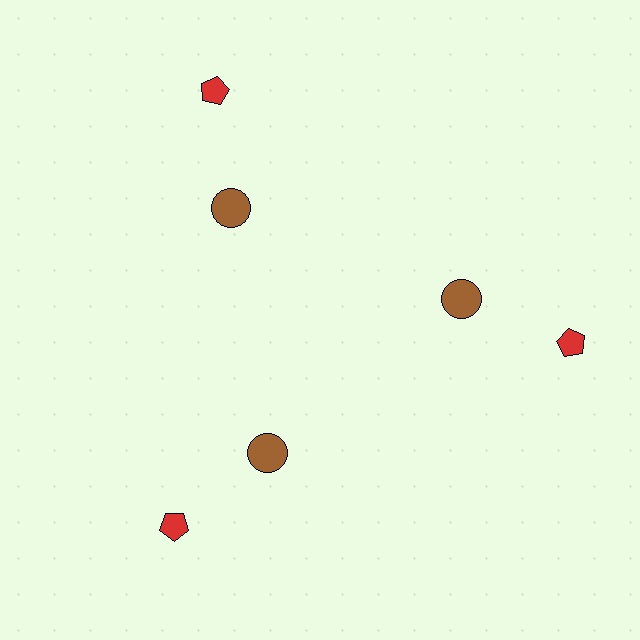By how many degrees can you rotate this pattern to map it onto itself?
The pattern maps onto itself every 120 degrees of rotation.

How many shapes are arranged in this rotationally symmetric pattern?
There are 6 shapes, arranged in 3 groups of 2.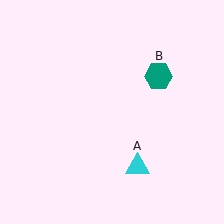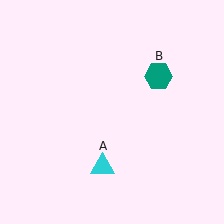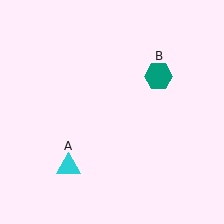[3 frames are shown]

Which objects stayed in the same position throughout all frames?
Teal hexagon (object B) remained stationary.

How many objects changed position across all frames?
1 object changed position: cyan triangle (object A).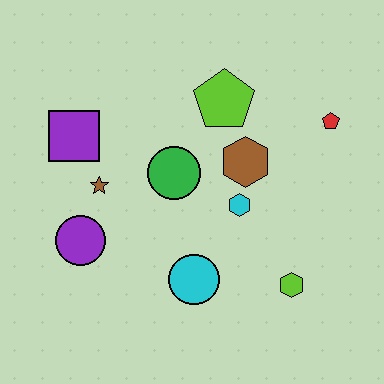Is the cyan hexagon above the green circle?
No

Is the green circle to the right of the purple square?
Yes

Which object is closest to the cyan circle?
The cyan hexagon is closest to the cyan circle.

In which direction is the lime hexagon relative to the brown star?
The lime hexagon is to the right of the brown star.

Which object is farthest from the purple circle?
The red pentagon is farthest from the purple circle.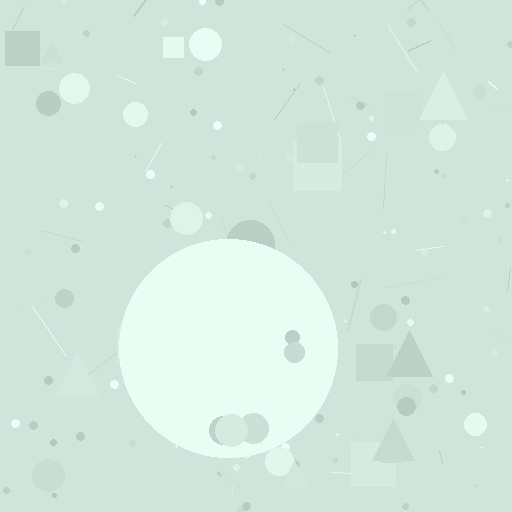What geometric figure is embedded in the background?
A circle is embedded in the background.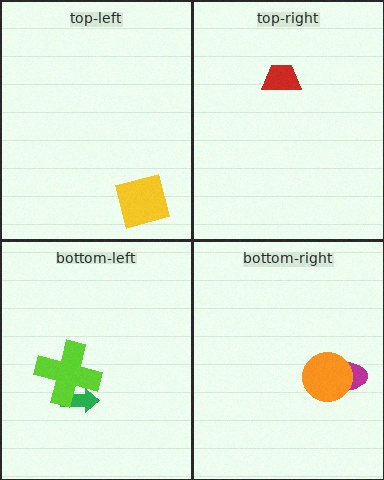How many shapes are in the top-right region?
1.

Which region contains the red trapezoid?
The top-right region.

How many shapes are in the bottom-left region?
2.